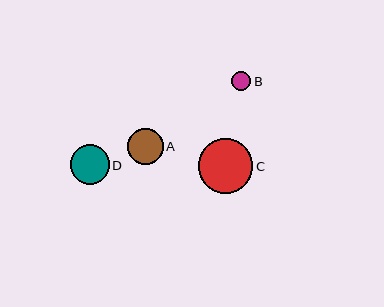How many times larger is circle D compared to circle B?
Circle D is approximately 2.0 times the size of circle B.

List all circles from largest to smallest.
From largest to smallest: C, D, A, B.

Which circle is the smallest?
Circle B is the smallest with a size of approximately 20 pixels.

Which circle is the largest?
Circle C is the largest with a size of approximately 55 pixels.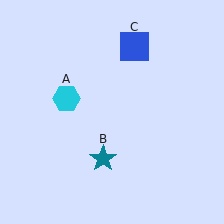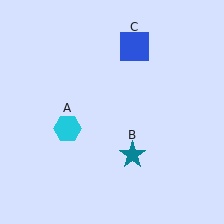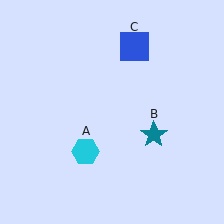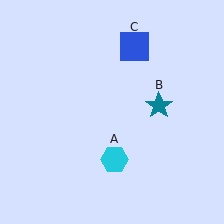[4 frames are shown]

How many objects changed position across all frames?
2 objects changed position: cyan hexagon (object A), teal star (object B).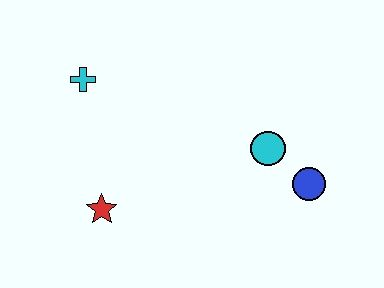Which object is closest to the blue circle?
The cyan circle is closest to the blue circle.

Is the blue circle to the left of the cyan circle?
No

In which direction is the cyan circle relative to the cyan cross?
The cyan circle is to the right of the cyan cross.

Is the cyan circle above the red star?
Yes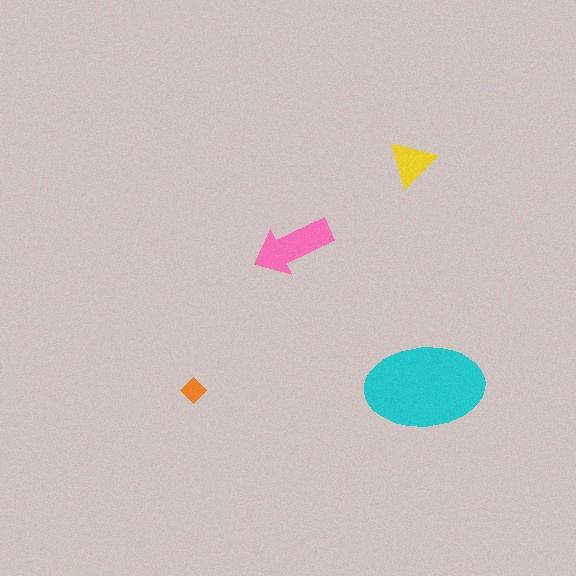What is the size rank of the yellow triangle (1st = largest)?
3rd.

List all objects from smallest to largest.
The orange diamond, the yellow triangle, the pink arrow, the cyan ellipse.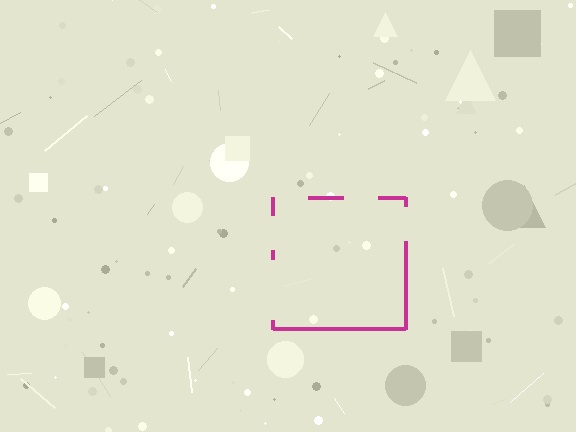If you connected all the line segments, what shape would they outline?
They would outline a square.